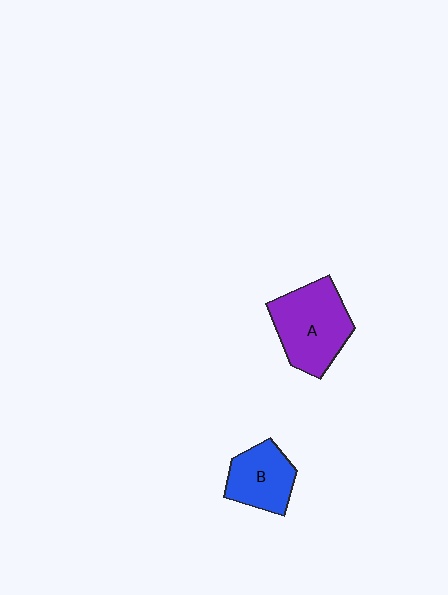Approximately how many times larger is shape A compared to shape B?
Approximately 1.5 times.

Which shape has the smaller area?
Shape B (blue).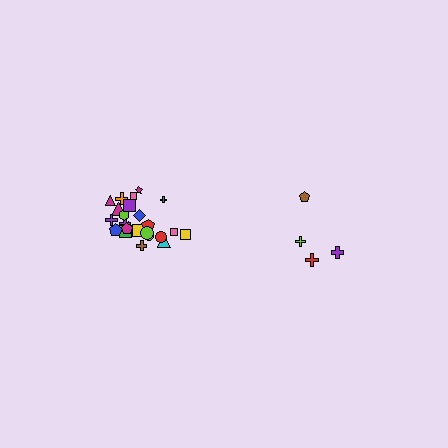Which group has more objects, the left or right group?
The left group.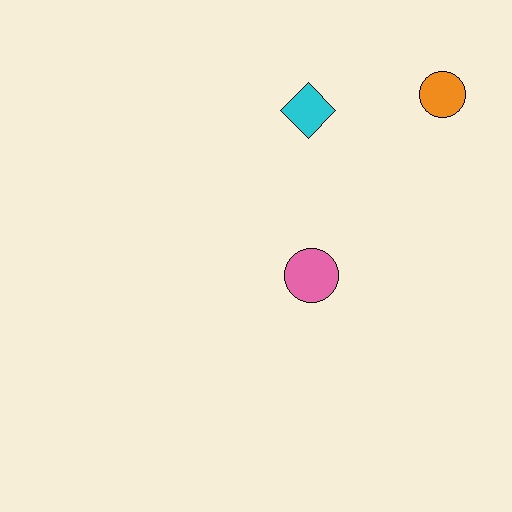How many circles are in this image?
There are 2 circles.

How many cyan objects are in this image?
There is 1 cyan object.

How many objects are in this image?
There are 3 objects.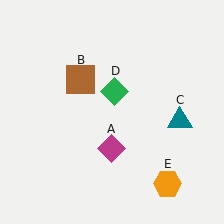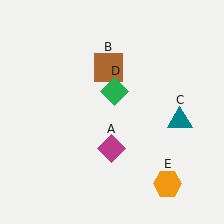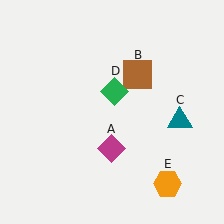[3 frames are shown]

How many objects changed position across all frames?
1 object changed position: brown square (object B).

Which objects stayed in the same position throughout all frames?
Magenta diamond (object A) and teal triangle (object C) and green diamond (object D) and orange hexagon (object E) remained stationary.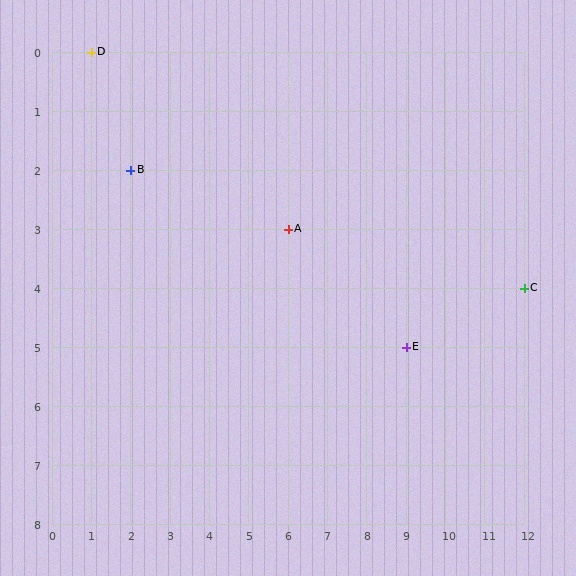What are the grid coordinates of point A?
Point A is at grid coordinates (6, 3).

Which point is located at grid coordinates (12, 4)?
Point C is at (12, 4).